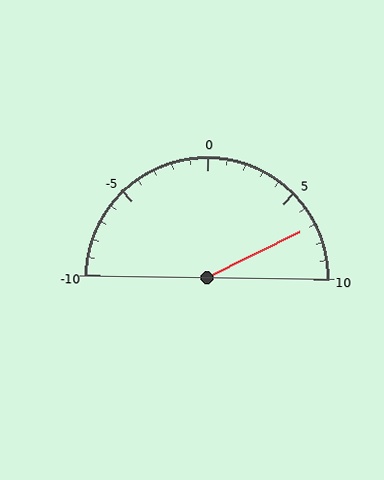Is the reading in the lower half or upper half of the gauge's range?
The reading is in the upper half of the range (-10 to 10).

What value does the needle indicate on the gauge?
The needle indicates approximately 7.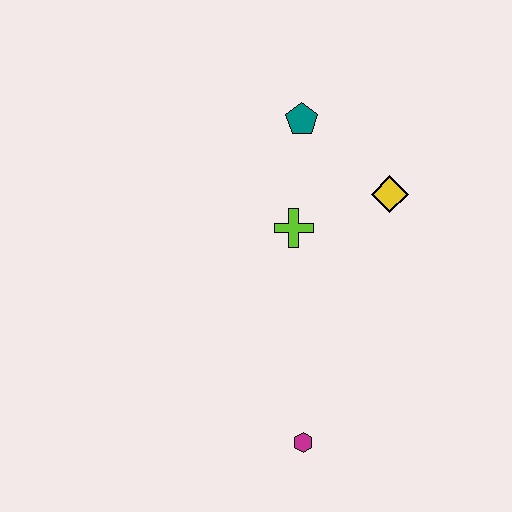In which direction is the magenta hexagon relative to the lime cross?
The magenta hexagon is below the lime cross.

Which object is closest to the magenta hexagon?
The lime cross is closest to the magenta hexagon.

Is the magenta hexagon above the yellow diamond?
No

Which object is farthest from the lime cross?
The magenta hexagon is farthest from the lime cross.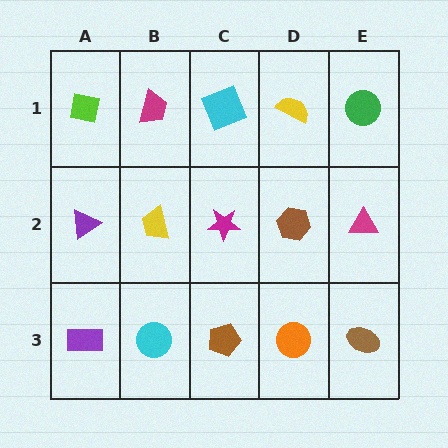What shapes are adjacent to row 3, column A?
A purple triangle (row 2, column A), a cyan circle (row 3, column B).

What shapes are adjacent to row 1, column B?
A yellow trapezoid (row 2, column B), a lime square (row 1, column A), a cyan square (row 1, column C).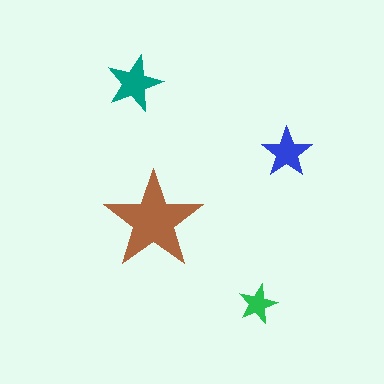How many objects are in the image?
There are 4 objects in the image.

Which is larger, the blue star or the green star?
The blue one.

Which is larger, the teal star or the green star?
The teal one.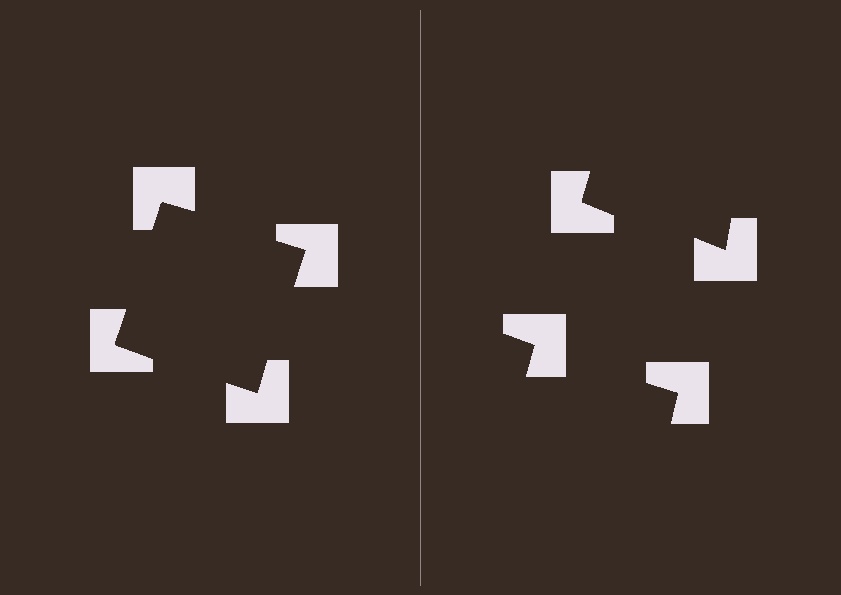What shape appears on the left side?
An illusory square.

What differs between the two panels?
The notched squares are positioned identically on both sides; only the wedge orientations differ. On the left they align to a square; on the right they are misaligned.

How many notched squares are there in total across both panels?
8 — 4 on each side.